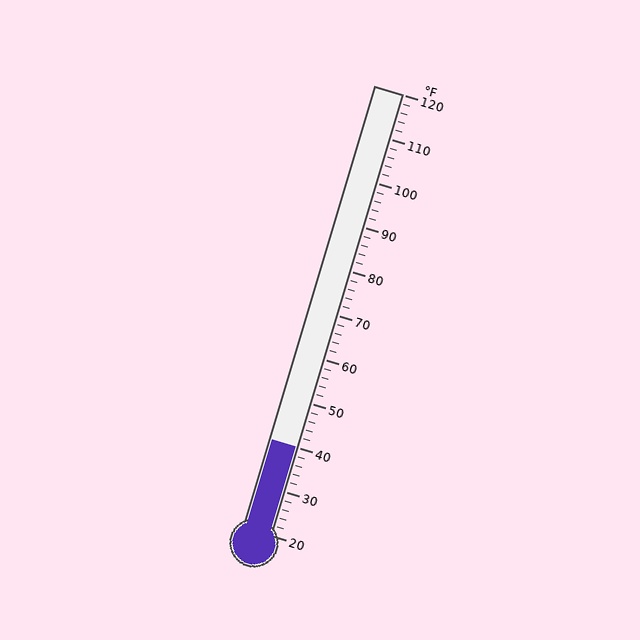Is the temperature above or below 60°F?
The temperature is below 60°F.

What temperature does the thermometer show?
The thermometer shows approximately 40°F.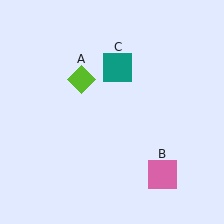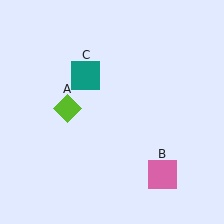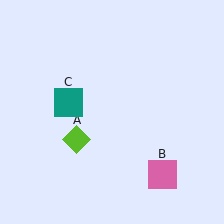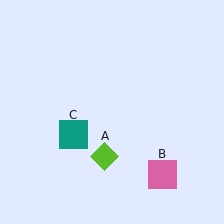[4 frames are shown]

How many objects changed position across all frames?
2 objects changed position: lime diamond (object A), teal square (object C).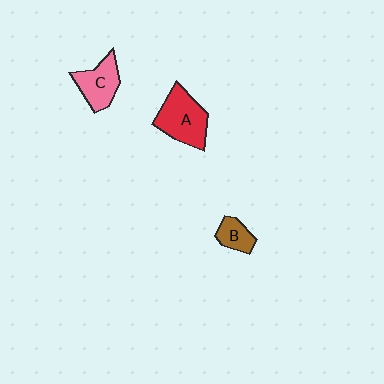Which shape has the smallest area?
Shape B (brown).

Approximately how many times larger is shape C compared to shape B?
Approximately 1.7 times.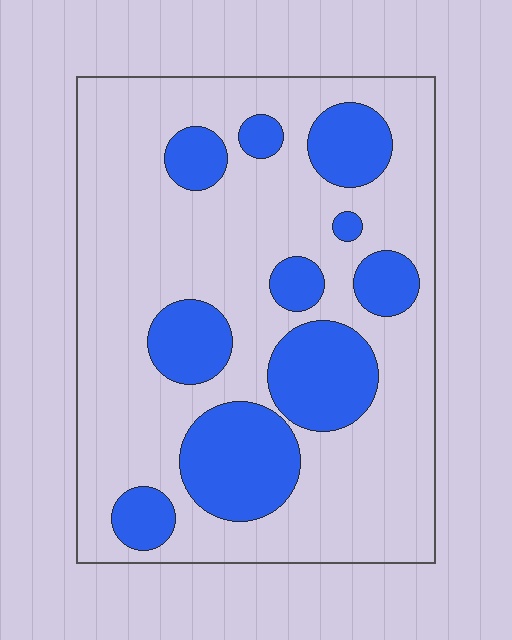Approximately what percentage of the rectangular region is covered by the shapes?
Approximately 25%.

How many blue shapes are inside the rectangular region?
10.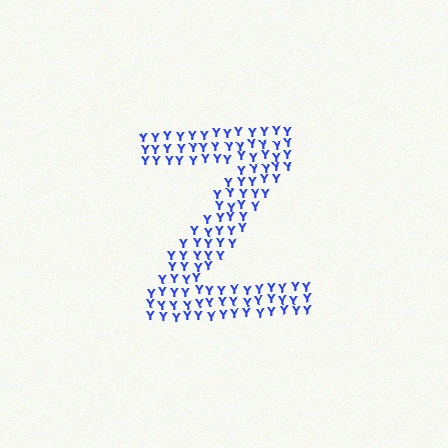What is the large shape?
The large shape is the letter Z.